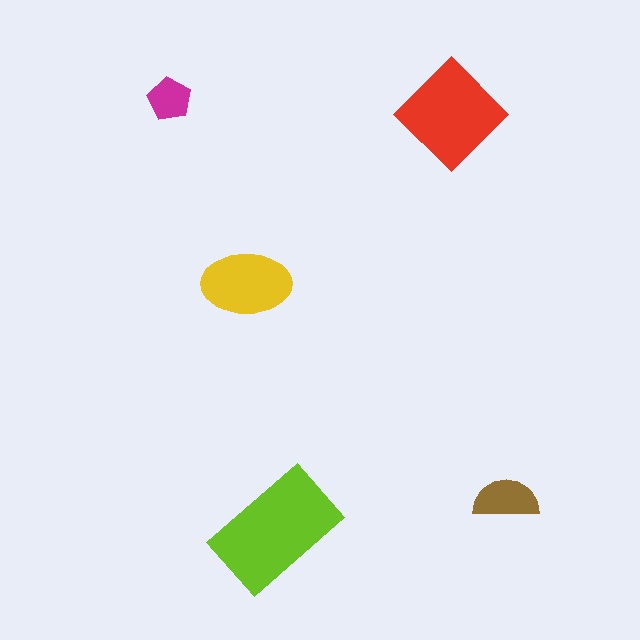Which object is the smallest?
The magenta pentagon.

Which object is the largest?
The lime rectangle.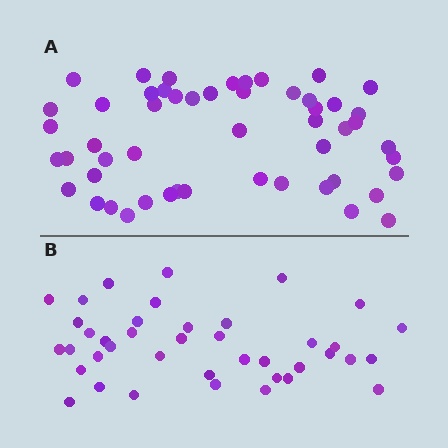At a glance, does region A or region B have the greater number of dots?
Region A (the top region) has more dots.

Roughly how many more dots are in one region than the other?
Region A has roughly 12 or so more dots than region B.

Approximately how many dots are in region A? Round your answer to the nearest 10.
About 50 dots. (The exact count is 52, which rounds to 50.)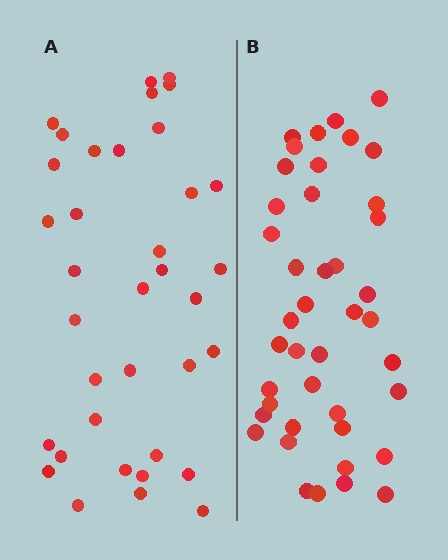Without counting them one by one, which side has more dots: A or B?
Region B (the right region) has more dots.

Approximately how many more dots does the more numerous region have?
Region B has about 6 more dots than region A.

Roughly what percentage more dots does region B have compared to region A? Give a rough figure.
About 15% more.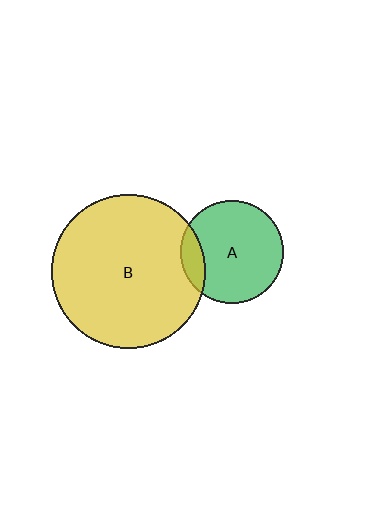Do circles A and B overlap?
Yes.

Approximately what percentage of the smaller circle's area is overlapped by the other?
Approximately 15%.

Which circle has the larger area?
Circle B (yellow).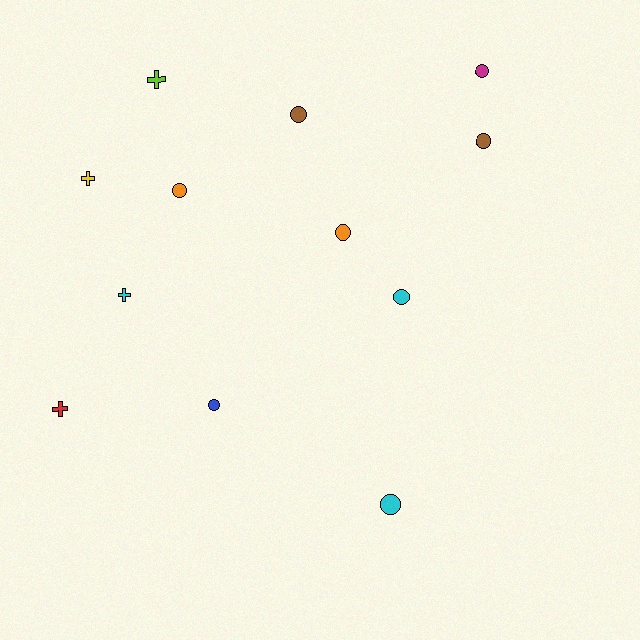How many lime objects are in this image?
There is 1 lime object.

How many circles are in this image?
There are 8 circles.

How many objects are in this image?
There are 12 objects.